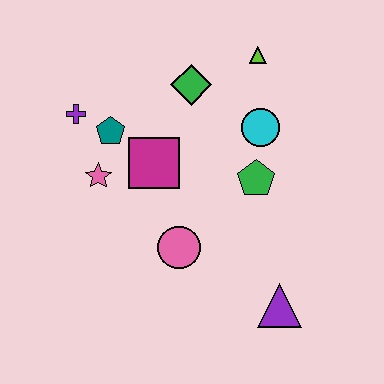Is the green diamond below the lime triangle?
Yes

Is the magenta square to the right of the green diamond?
No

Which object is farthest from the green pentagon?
The purple cross is farthest from the green pentagon.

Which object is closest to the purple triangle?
The pink circle is closest to the purple triangle.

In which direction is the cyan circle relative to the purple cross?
The cyan circle is to the right of the purple cross.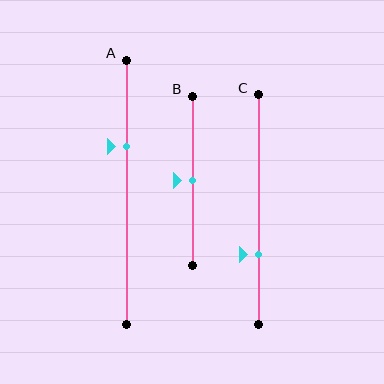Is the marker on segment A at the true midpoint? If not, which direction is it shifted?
No, the marker on segment A is shifted upward by about 17% of the segment length.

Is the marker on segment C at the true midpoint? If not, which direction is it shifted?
No, the marker on segment C is shifted downward by about 20% of the segment length.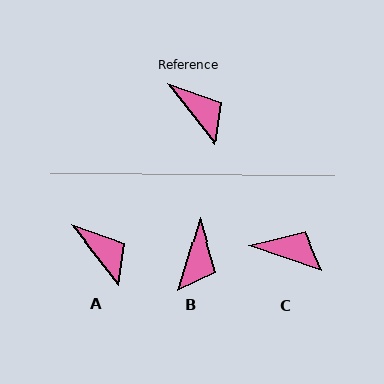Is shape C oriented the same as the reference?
No, it is off by about 33 degrees.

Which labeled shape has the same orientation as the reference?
A.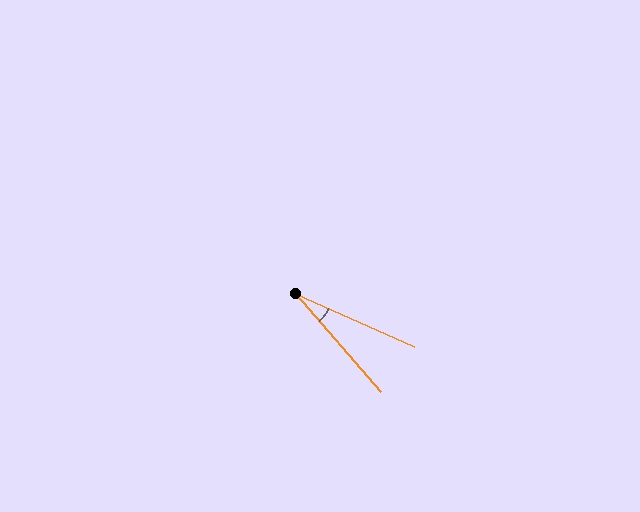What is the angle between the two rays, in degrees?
Approximately 25 degrees.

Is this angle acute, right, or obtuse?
It is acute.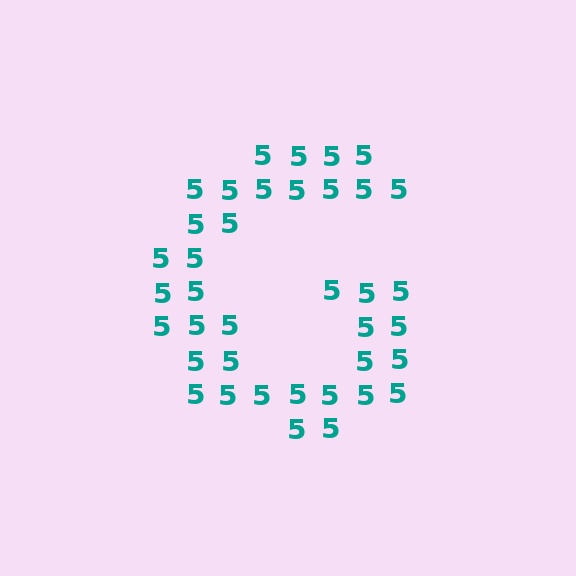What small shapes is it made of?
It is made of small digit 5's.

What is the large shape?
The large shape is the letter G.